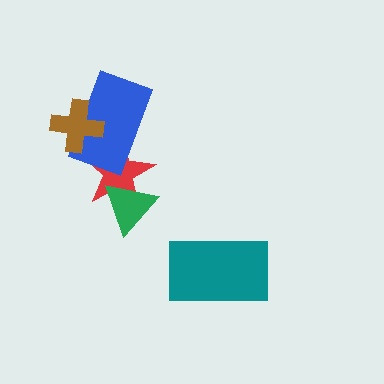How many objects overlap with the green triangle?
1 object overlaps with the green triangle.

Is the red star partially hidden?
Yes, it is partially covered by another shape.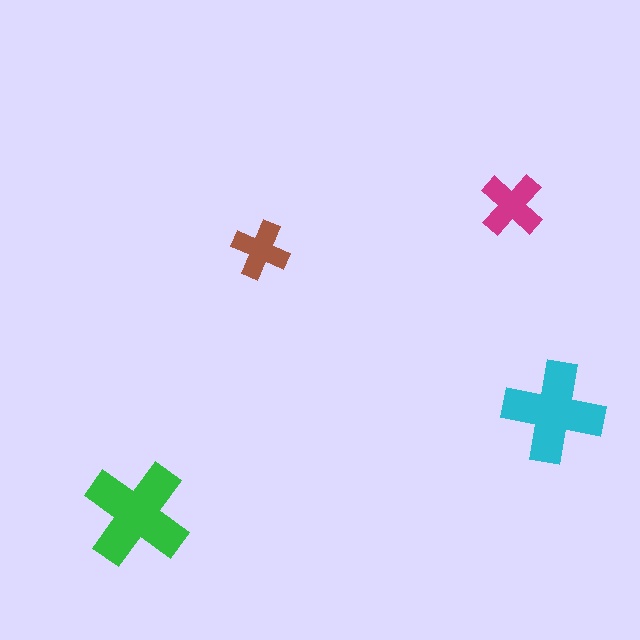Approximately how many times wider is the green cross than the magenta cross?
About 1.5 times wider.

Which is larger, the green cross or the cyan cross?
The green one.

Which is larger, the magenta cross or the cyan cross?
The cyan one.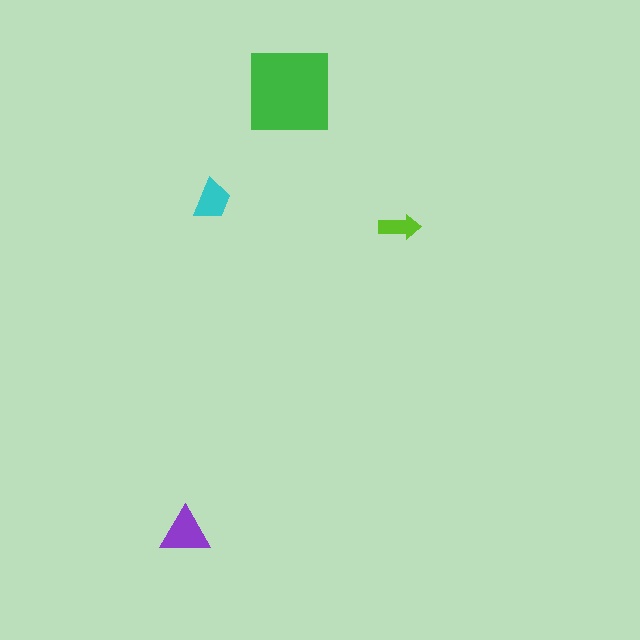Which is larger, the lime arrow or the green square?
The green square.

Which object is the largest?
The green square.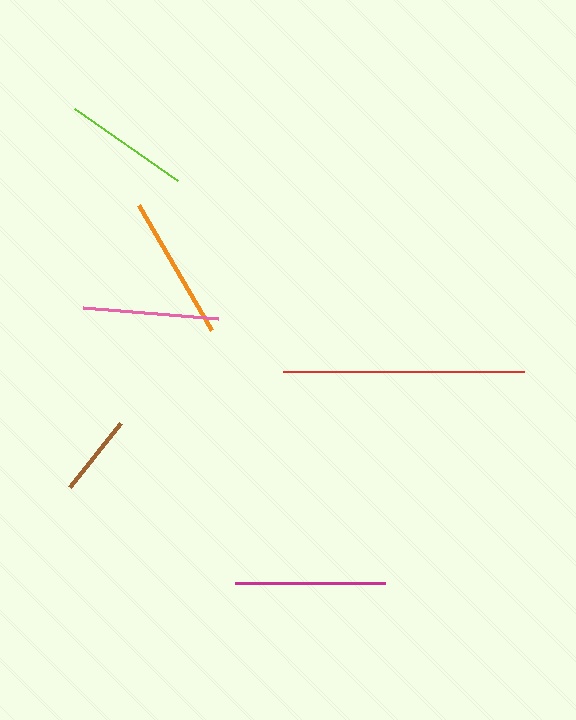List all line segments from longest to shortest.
From longest to shortest: red, magenta, orange, pink, lime, brown.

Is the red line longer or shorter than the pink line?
The red line is longer than the pink line.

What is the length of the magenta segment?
The magenta segment is approximately 150 pixels long.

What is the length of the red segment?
The red segment is approximately 242 pixels long.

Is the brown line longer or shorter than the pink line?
The pink line is longer than the brown line.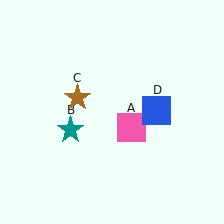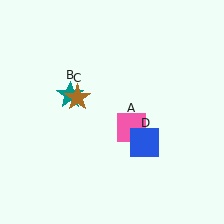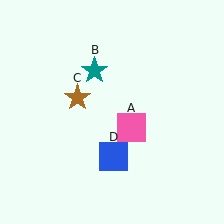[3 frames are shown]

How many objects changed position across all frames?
2 objects changed position: teal star (object B), blue square (object D).